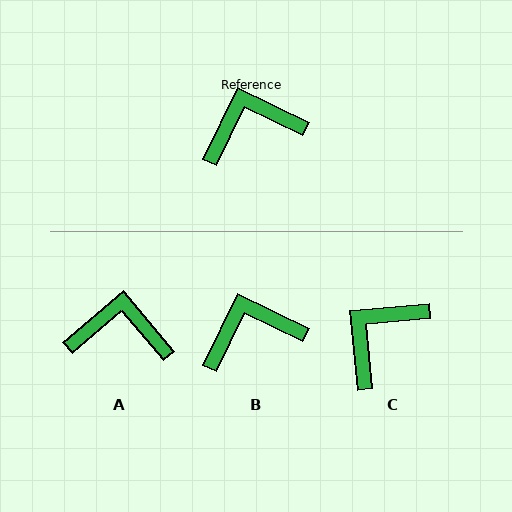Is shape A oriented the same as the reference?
No, it is off by about 24 degrees.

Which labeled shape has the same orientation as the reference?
B.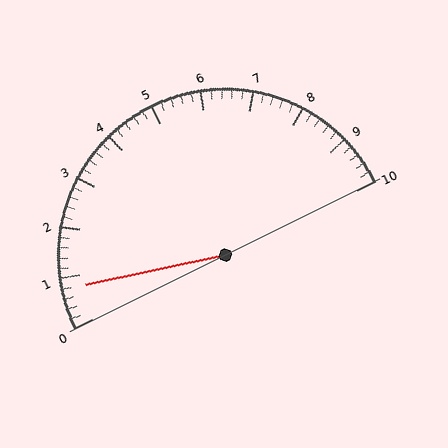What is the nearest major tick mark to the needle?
The nearest major tick mark is 1.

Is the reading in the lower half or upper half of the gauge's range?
The reading is in the lower half of the range (0 to 10).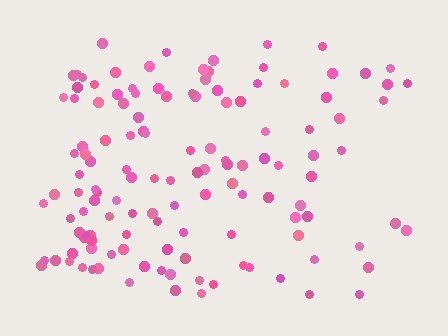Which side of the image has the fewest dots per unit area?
The right.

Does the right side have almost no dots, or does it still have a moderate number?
Still a moderate number, just noticeably fewer than the left.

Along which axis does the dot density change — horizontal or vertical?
Horizontal.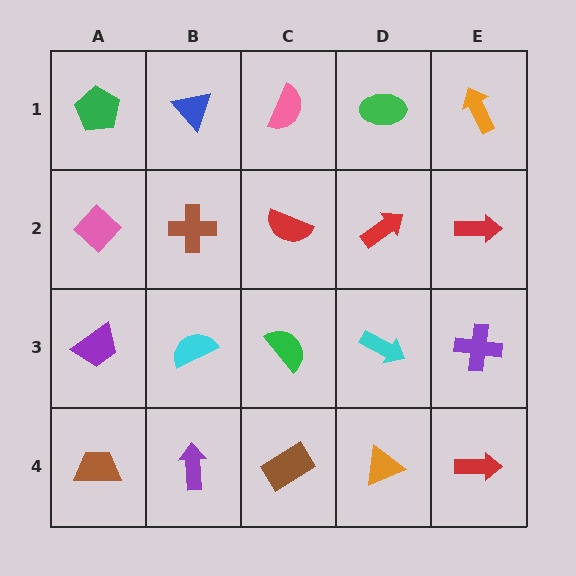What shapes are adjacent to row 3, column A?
A pink diamond (row 2, column A), a brown trapezoid (row 4, column A), a cyan semicircle (row 3, column B).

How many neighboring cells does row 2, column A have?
3.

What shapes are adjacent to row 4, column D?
A cyan arrow (row 3, column D), a brown rectangle (row 4, column C), a red arrow (row 4, column E).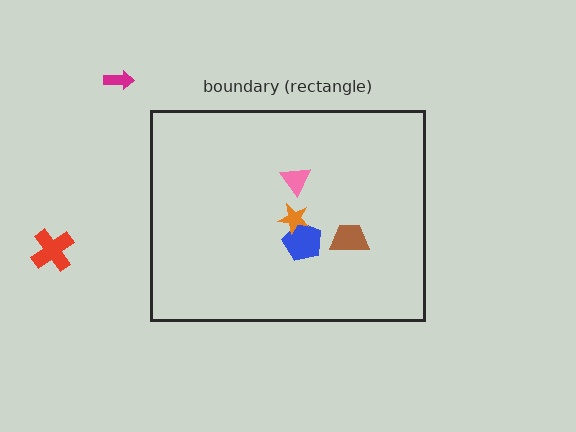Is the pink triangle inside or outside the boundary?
Inside.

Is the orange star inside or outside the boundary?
Inside.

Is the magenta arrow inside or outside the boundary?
Outside.